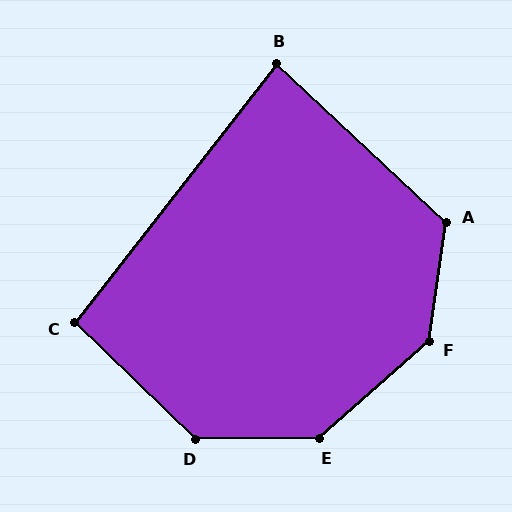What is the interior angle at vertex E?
Approximately 139 degrees (obtuse).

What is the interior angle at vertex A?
Approximately 125 degrees (obtuse).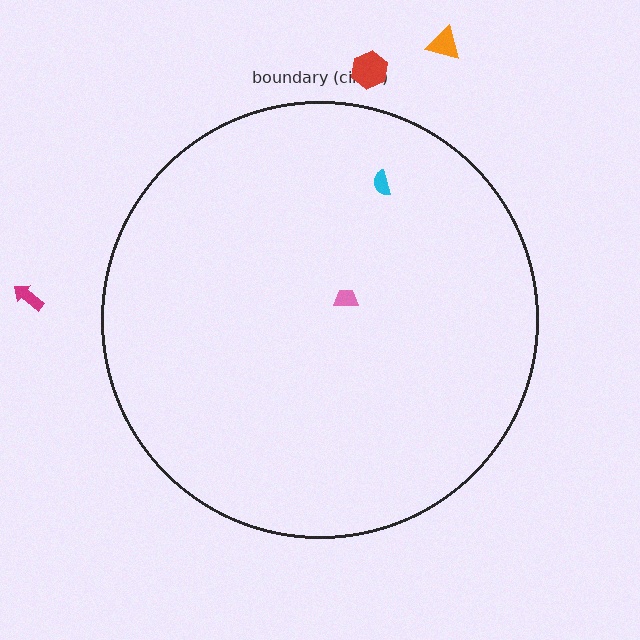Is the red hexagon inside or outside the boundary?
Outside.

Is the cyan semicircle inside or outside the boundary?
Inside.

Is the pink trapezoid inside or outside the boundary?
Inside.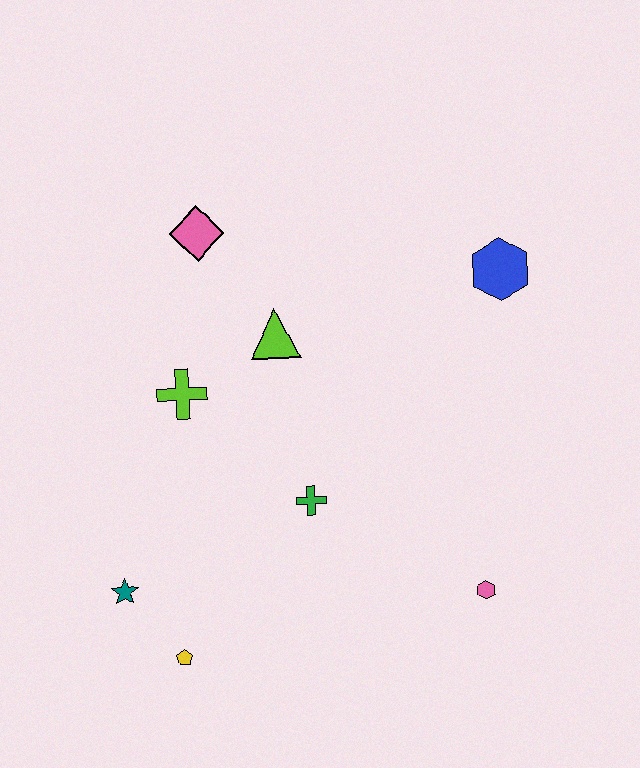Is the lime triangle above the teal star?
Yes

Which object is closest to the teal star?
The yellow pentagon is closest to the teal star.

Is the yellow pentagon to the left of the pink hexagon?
Yes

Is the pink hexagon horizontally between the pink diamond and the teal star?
No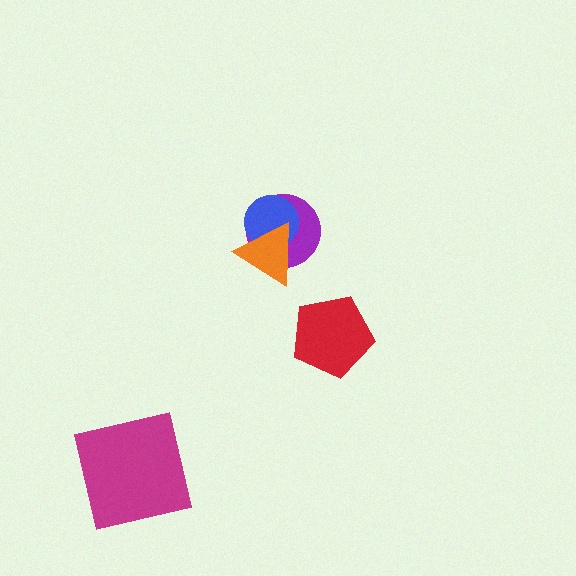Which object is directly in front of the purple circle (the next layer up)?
The blue circle is directly in front of the purple circle.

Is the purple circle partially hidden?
Yes, it is partially covered by another shape.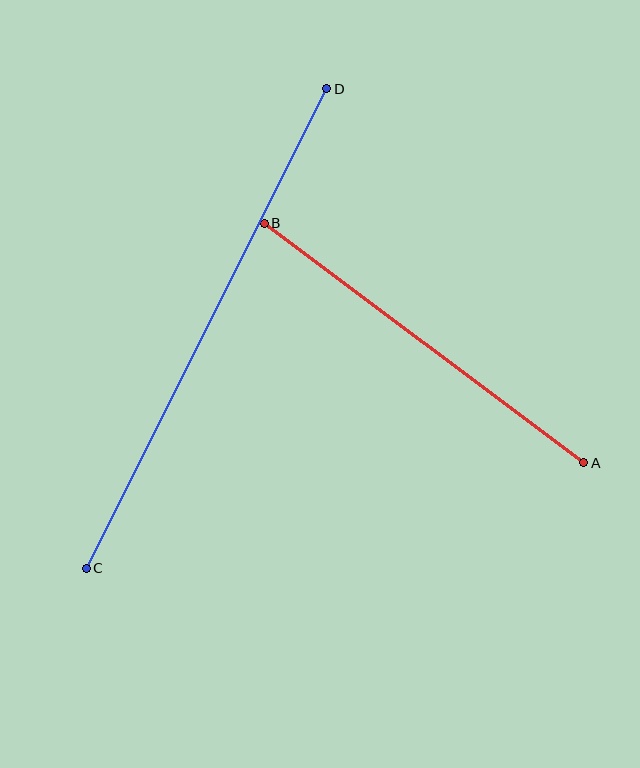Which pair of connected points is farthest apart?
Points C and D are farthest apart.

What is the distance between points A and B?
The distance is approximately 399 pixels.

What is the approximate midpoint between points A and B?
The midpoint is at approximately (424, 343) pixels.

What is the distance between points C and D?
The distance is approximately 536 pixels.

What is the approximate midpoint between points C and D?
The midpoint is at approximately (206, 328) pixels.